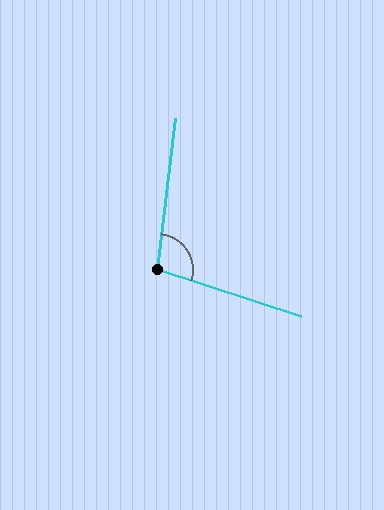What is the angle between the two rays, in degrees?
Approximately 101 degrees.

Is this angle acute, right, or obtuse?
It is obtuse.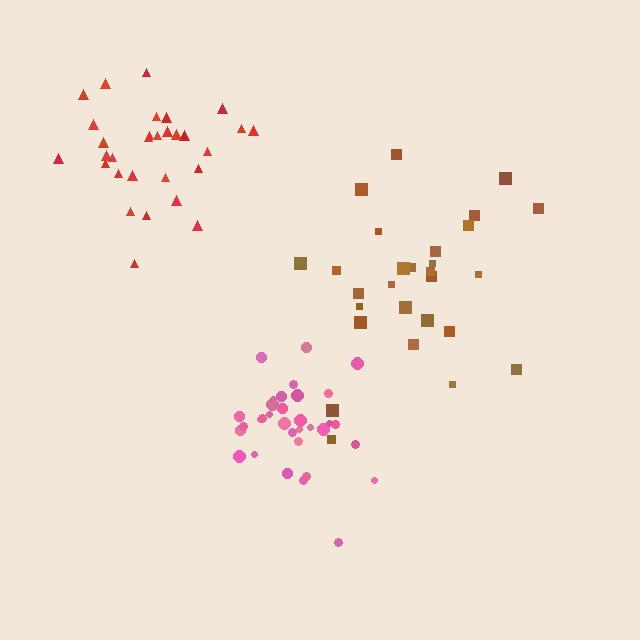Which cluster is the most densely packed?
Pink.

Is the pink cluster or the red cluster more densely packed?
Pink.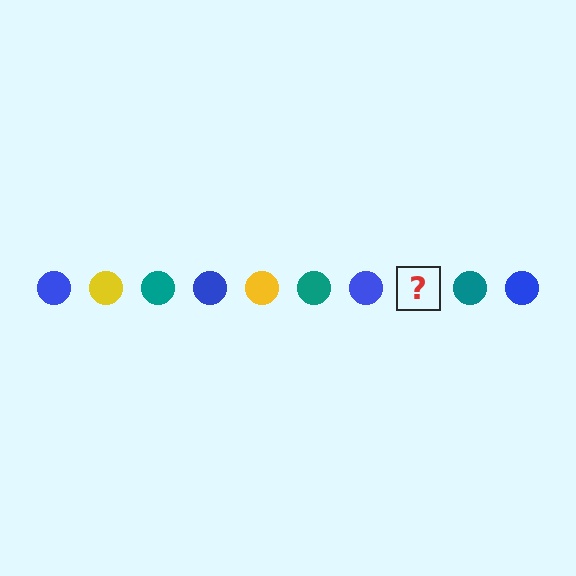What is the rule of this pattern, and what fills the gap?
The rule is that the pattern cycles through blue, yellow, teal circles. The gap should be filled with a yellow circle.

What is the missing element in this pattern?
The missing element is a yellow circle.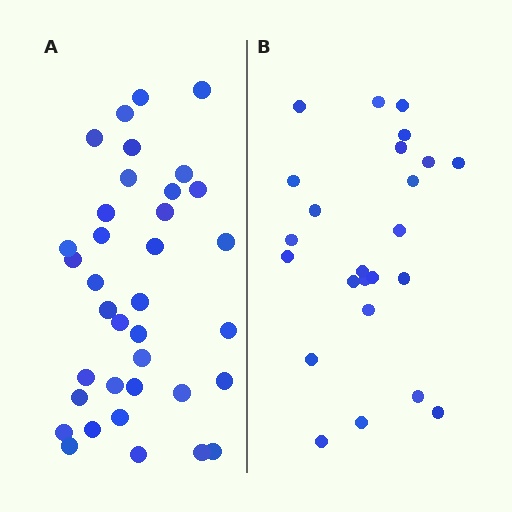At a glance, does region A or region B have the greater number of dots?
Region A (the left region) has more dots.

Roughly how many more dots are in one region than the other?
Region A has roughly 12 or so more dots than region B.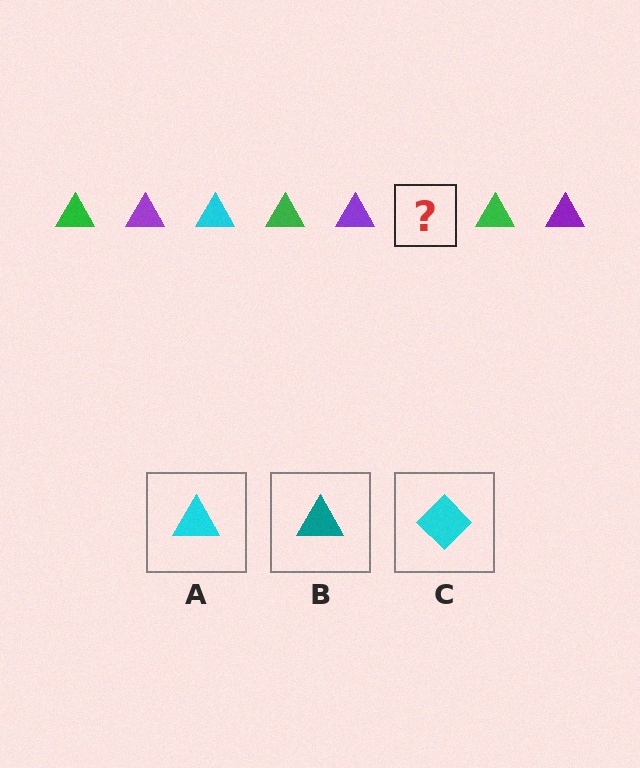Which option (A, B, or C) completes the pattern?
A.